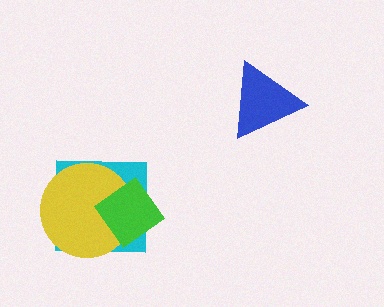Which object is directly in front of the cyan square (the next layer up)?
The yellow circle is directly in front of the cyan square.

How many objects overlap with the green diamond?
2 objects overlap with the green diamond.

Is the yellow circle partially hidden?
Yes, it is partially covered by another shape.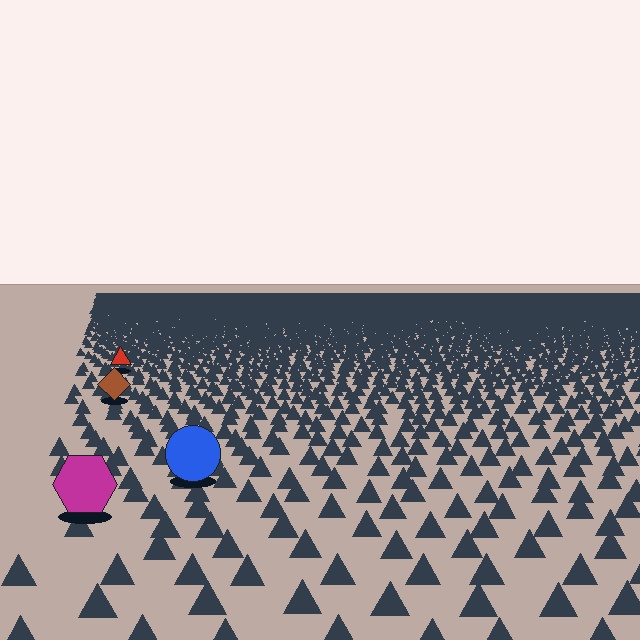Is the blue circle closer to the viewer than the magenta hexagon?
No. The magenta hexagon is closer — you can tell from the texture gradient: the ground texture is coarser near it.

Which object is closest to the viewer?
The magenta hexagon is closest. The texture marks near it are larger and more spread out.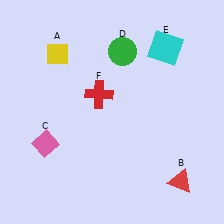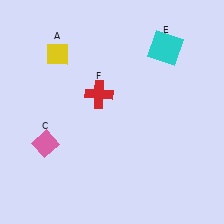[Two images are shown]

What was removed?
The green circle (D), the red triangle (B) were removed in Image 2.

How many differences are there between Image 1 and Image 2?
There are 2 differences between the two images.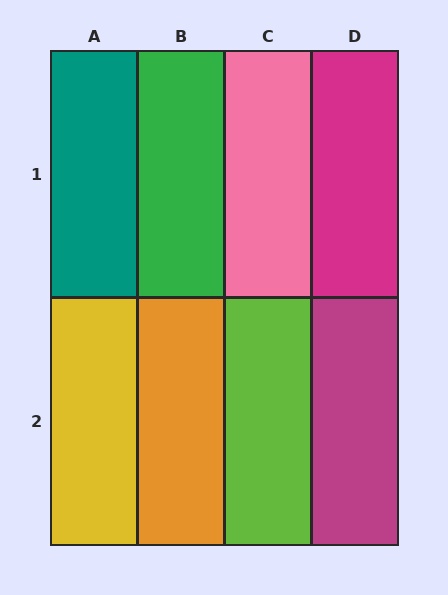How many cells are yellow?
1 cell is yellow.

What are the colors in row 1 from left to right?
Teal, green, pink, magenta.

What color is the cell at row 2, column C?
Lime.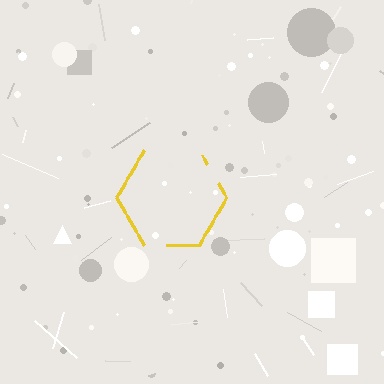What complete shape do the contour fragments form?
The contour fragments form a hexagon.